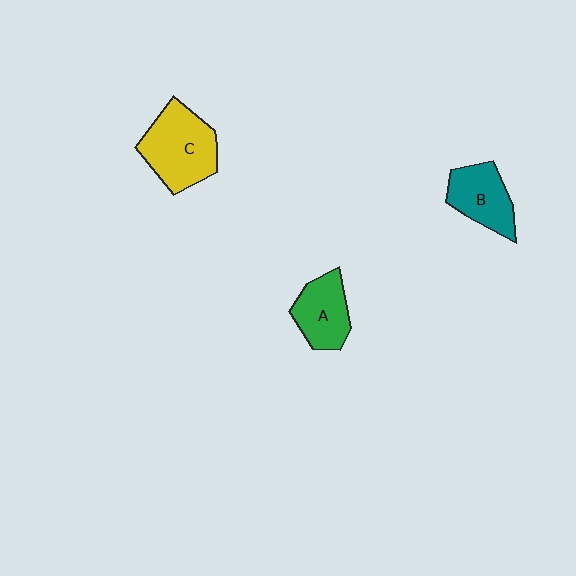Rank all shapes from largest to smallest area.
From largest to smallest: C (yellow), B (teal), A (green).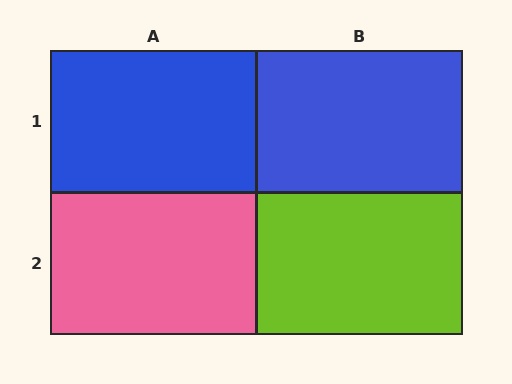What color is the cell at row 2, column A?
Pink.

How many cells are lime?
1 cell is lime.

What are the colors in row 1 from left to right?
Blue, blue.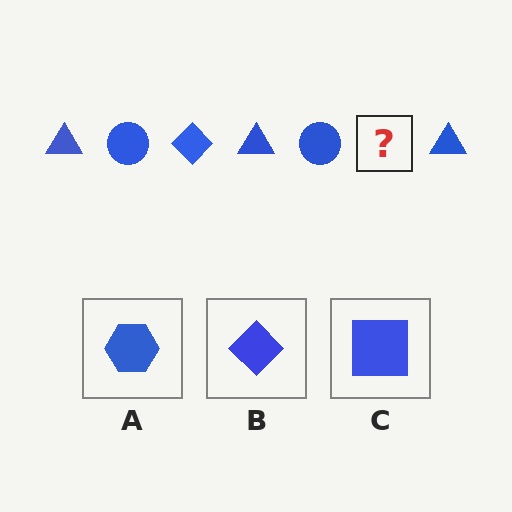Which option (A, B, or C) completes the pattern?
B.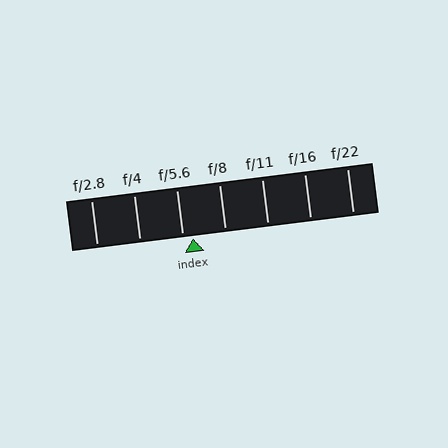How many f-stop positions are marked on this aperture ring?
There are 7 f-stop positions marked.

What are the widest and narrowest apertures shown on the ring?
The widest aperture shown is f/2.8 and the narrowest is f/22.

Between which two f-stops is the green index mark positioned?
The index mark is between f/5.6 and f/8.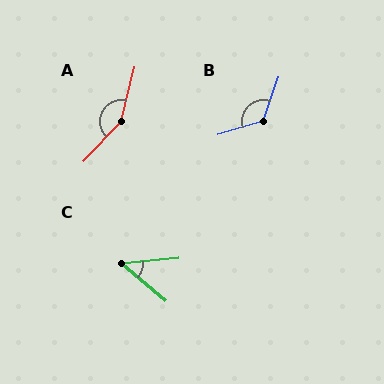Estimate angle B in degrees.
Approximately 126 degrees.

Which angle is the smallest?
C, at approximately 46 degrees.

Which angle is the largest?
A, at approximately 150 degrees.